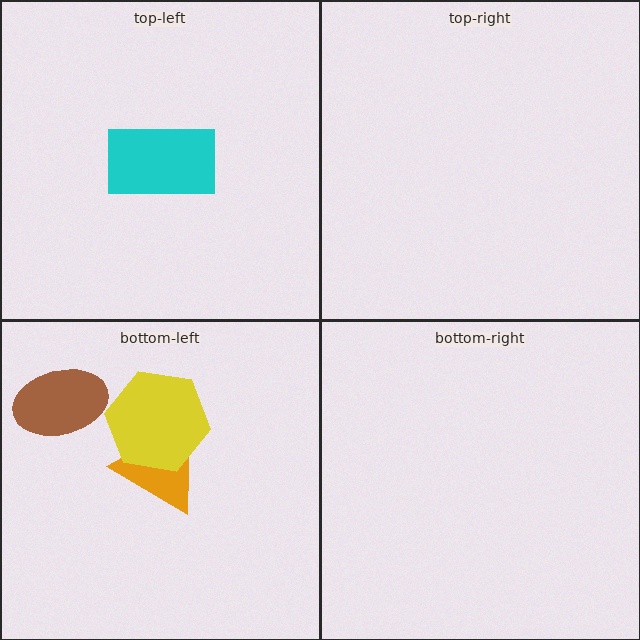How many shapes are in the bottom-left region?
3.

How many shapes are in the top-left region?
1.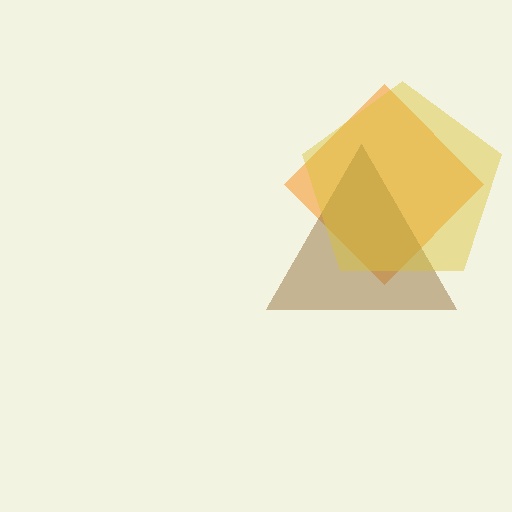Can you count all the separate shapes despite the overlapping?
Yes, there are 3 separate shapes.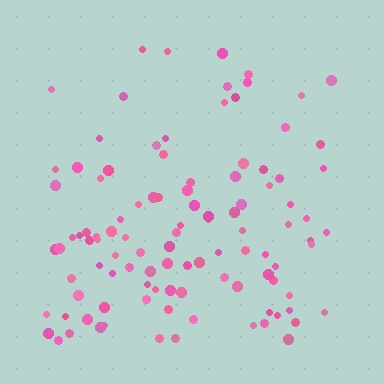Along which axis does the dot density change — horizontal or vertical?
Vertical.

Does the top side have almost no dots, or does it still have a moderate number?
Still a moderate number, just noticeably fewer than the bottom.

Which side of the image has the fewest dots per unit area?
The top.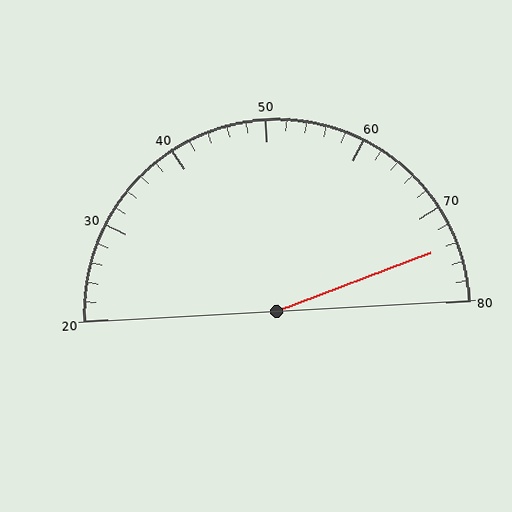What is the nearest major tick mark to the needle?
The nearest major tick mark is 70.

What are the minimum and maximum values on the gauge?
The gauge ranges from 20 to 80.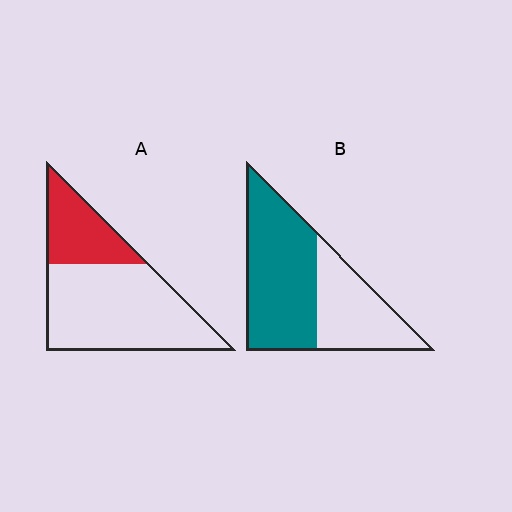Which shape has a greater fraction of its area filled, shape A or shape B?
Shape B.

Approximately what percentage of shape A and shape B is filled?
A is approximately 30% and B is approximately 60%.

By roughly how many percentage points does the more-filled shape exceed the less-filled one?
By roughly 30 percentage points (B over A).